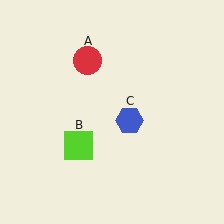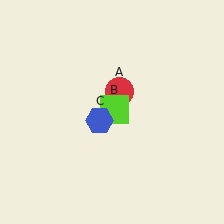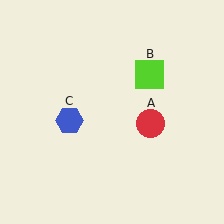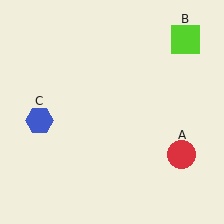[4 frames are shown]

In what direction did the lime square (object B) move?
The lime square (object B) moved up and to the right.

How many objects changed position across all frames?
3 objects changed position: red circle (object A), lime square (object B), blue hexagon (object C).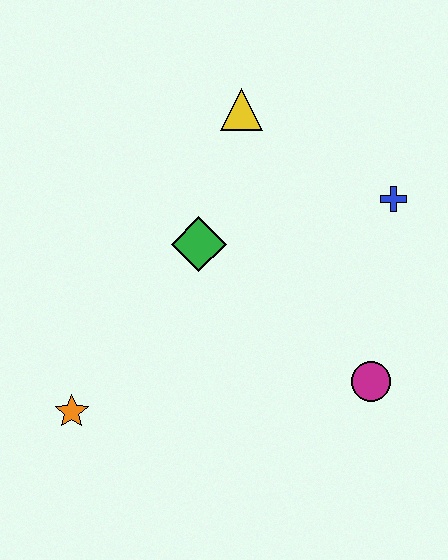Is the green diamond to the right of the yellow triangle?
No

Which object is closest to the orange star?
The green diamond is closest to the orange star.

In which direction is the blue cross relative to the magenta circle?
The blue cross is above the magenta circle.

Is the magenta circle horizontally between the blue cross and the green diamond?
Yes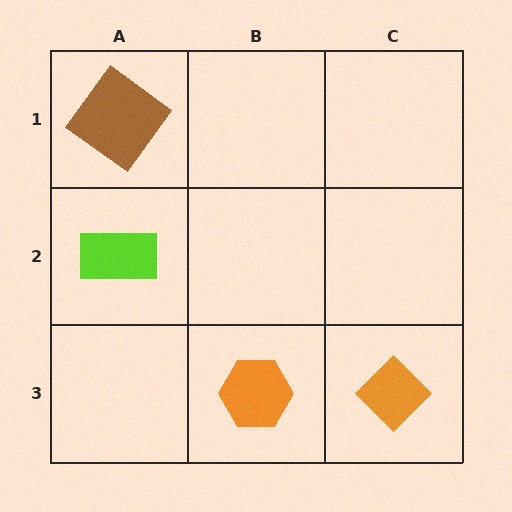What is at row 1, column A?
A brown diamond.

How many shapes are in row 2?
1 shape.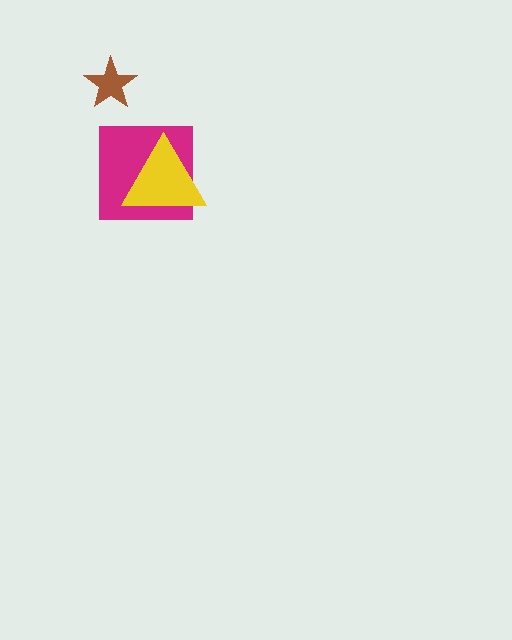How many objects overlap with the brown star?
0 objects overlap with the brown star.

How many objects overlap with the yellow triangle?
1 object overlaps with the yellow triangle.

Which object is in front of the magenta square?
The yellow triangle is in front of the magenta square.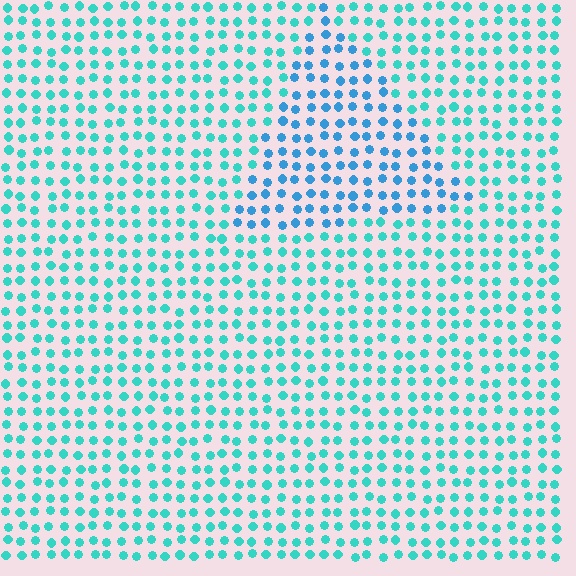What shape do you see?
I see a triangle.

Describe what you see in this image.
The image is filled with small cyan elements in a uniform arrangement. A triangle-shaped region is visible where the elements are tinted to a slightly different hue, forming a subtle color boundary.